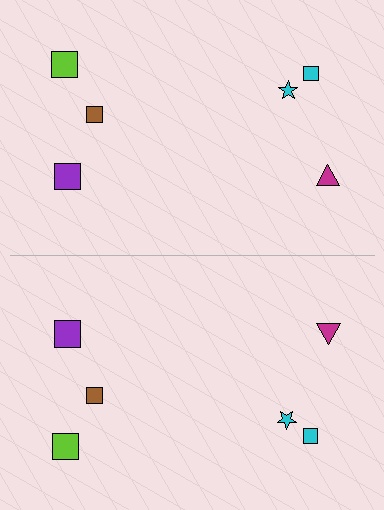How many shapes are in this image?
There are 12 shapes in this image.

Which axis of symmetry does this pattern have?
The pattern has a horizontal axis of symmetry running through the center of the image.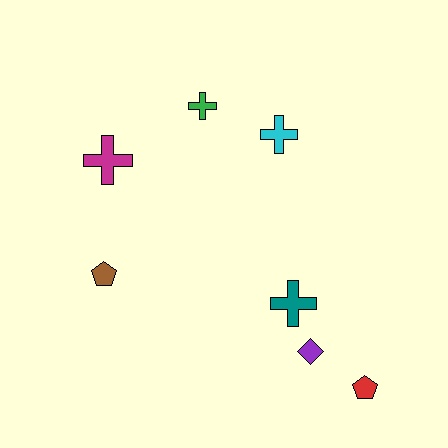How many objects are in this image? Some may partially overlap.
There are 7 objects.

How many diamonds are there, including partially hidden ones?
There is 1 diamond.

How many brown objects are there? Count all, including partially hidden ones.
There is 1 brown object.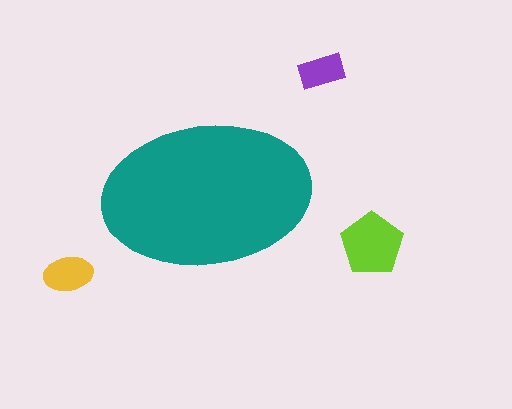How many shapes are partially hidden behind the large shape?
0 shapes are partially hidden.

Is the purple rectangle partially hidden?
No, the purple rectangle is fully visible.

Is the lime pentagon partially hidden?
No, the lime pentagon is fully visible.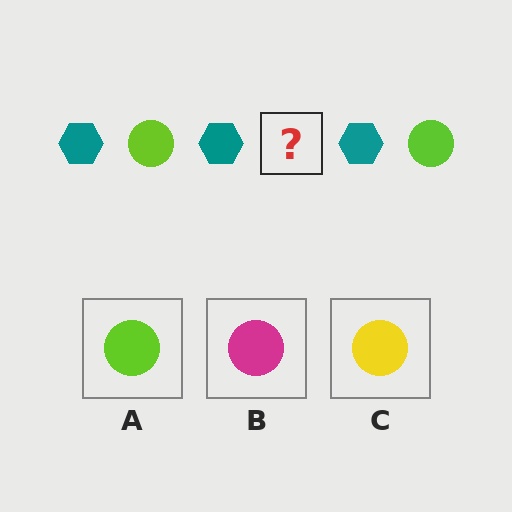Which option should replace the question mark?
Option A.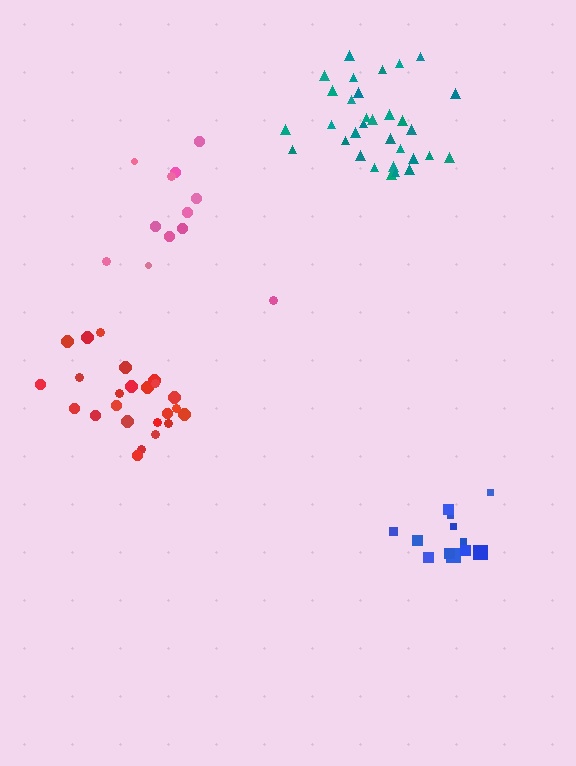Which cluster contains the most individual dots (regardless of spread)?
Teal (32).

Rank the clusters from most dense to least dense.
teal, blue, red, pink.